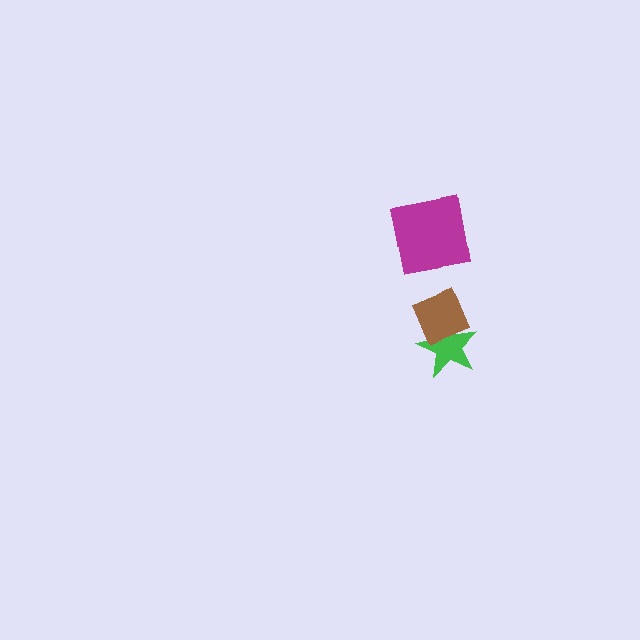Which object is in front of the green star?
The brown diamond is in front of the green star.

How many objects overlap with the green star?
1 object overlaps with the green star.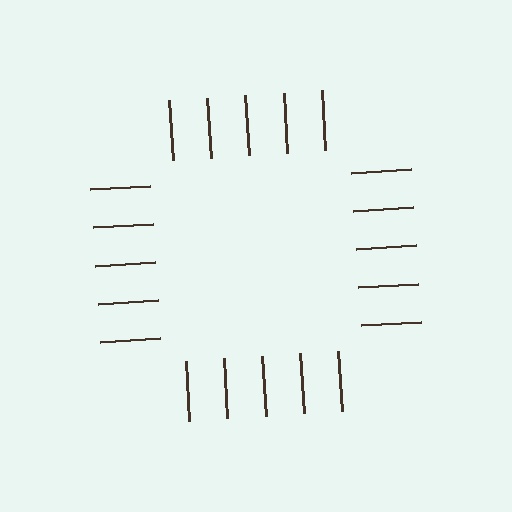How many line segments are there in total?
20 — 5 along each of the 4 edges.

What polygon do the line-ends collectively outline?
An illusory square — the line segments terminate on its edges but no continuous stroke is drawn.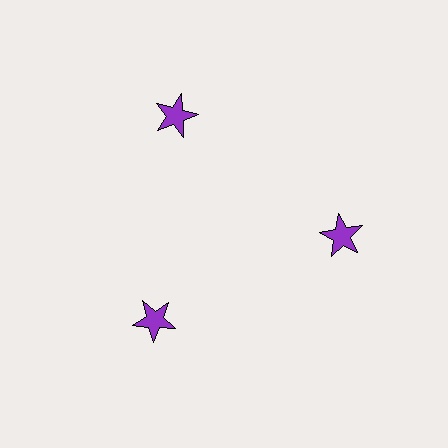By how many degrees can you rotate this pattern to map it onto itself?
The pattern maps onto itself every 120 degrees of rotation.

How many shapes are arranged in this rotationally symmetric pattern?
There are 3 shapes, arranged in 3 groups of 1.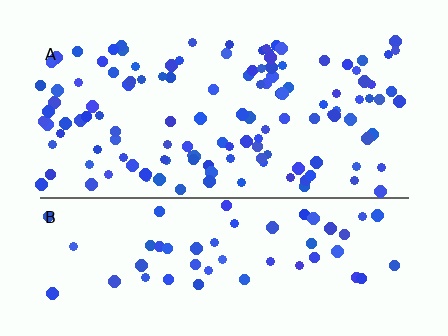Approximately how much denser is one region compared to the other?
Approximately 2.2× — region A over region B.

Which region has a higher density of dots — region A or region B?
A (the top).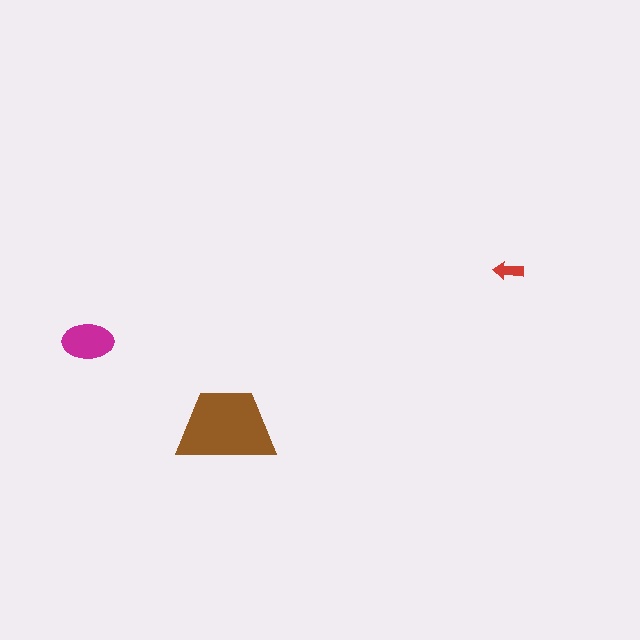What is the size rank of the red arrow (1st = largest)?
3rd.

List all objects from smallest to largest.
The red arrow, the magenta ellipse, the brown trapezoid.